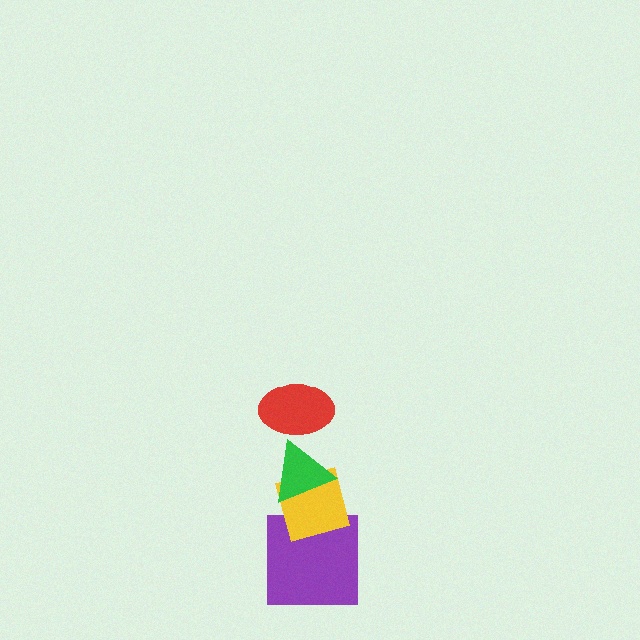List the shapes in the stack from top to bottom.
From top to bottom: the red ellipse, the green triangle, the yellow diamond, the purple square.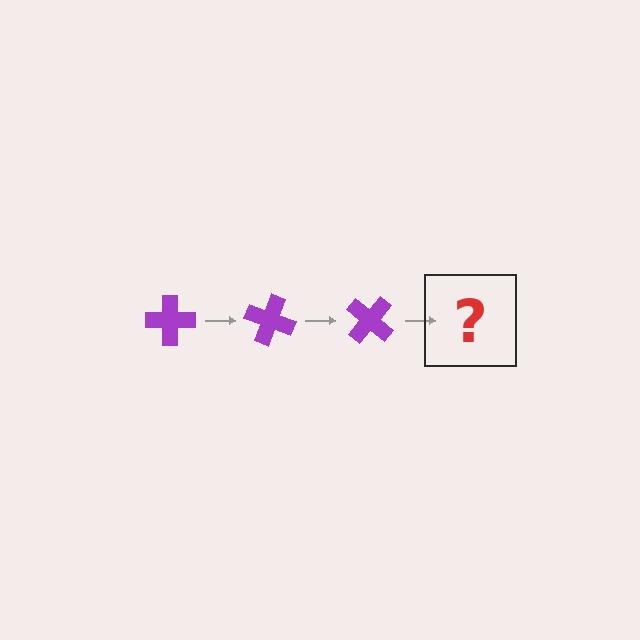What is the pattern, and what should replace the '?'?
The pattern is that the cross rotates 20 degrees each step. The '?' should be a purple cross rotated 60 degrees.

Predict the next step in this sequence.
The next step is a purple cross rotated 60 degrees.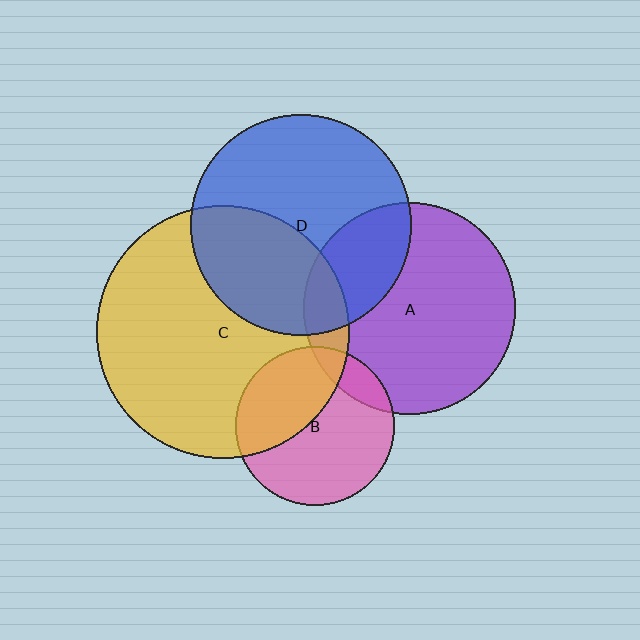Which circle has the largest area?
Circle C (yellow).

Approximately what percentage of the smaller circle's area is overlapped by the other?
Approximately 25%.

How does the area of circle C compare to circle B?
Approximately 2.5 times.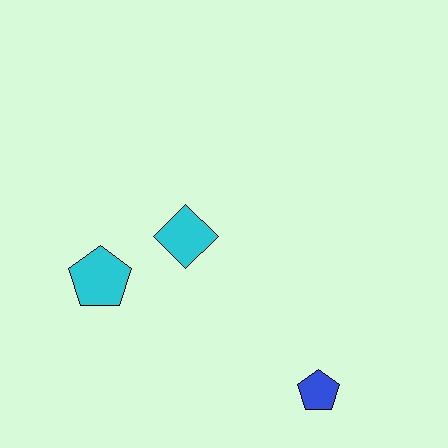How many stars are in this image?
There are no stars.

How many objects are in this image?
There are 3 objects.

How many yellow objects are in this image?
There are no yellow objects.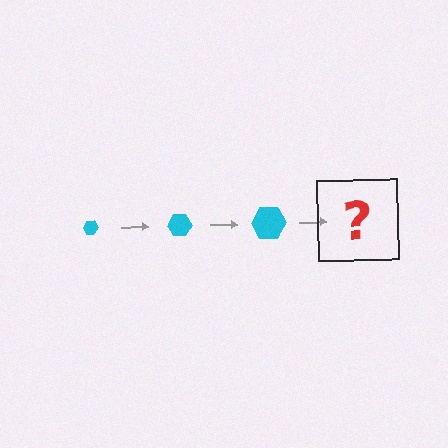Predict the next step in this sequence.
The next step is a cyan hexagon, larger than the previous one.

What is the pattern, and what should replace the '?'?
The pattern is that the hexagon gets progressively larger each step. The '?' should be a cyan hexagon, larger than the previous one.